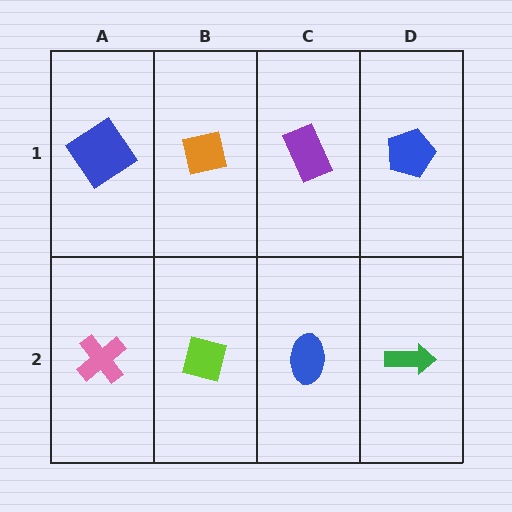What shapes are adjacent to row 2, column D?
A blue pentagon (row 1, column D), a blue ellipse (row 2, column C).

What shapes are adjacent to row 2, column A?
A blue diamond (row 1, column A), a lime square (row 2, column B).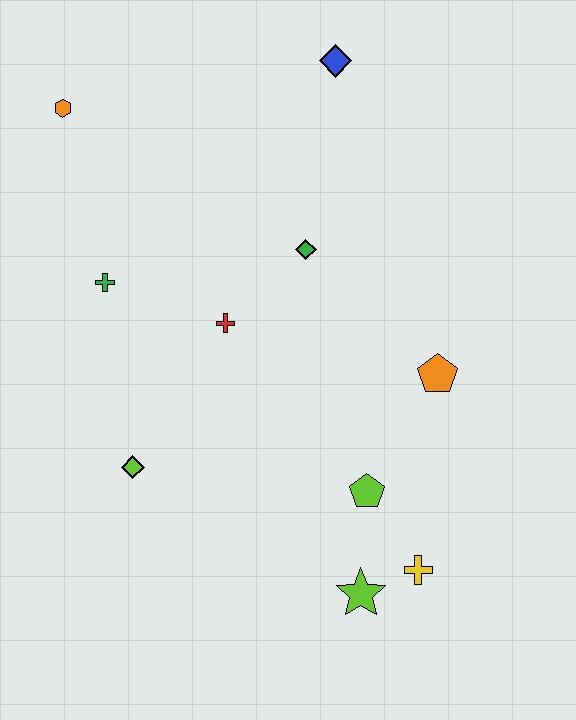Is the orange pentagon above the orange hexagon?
No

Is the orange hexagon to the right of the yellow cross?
No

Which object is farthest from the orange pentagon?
The orange hexagon is farthest from the orange pentagon.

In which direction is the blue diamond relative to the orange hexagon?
The blue diamond is to the right of the orange hexagon.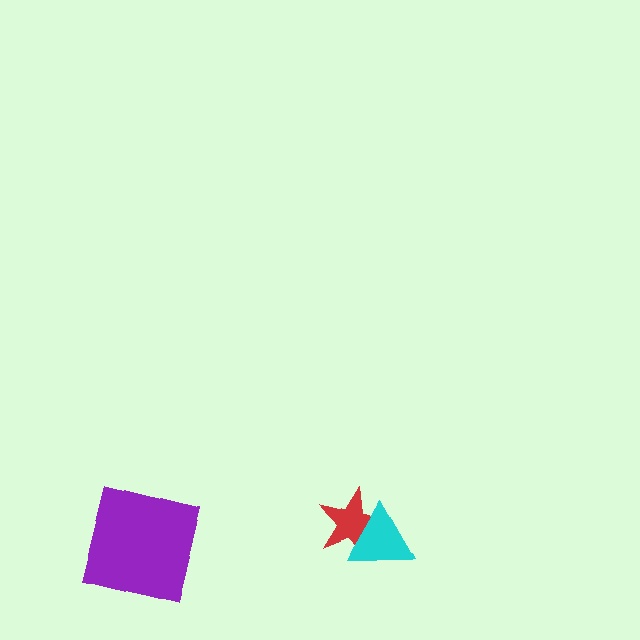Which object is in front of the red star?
The cyan triangle is in front of the red star.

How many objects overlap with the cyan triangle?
1 object overlaps with the cyan triangle.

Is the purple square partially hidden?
No, no other shape covers it.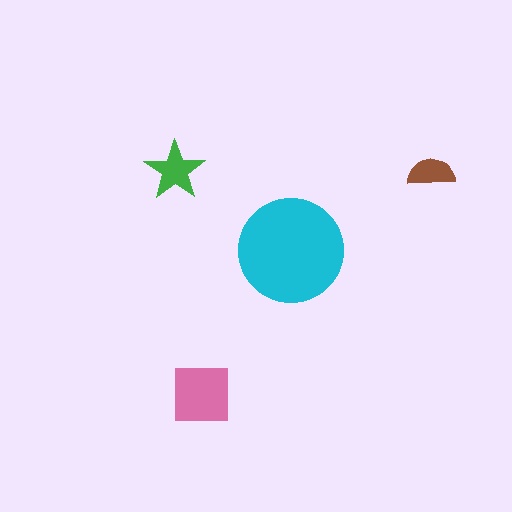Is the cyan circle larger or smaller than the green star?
Larger.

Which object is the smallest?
The brown semicircle.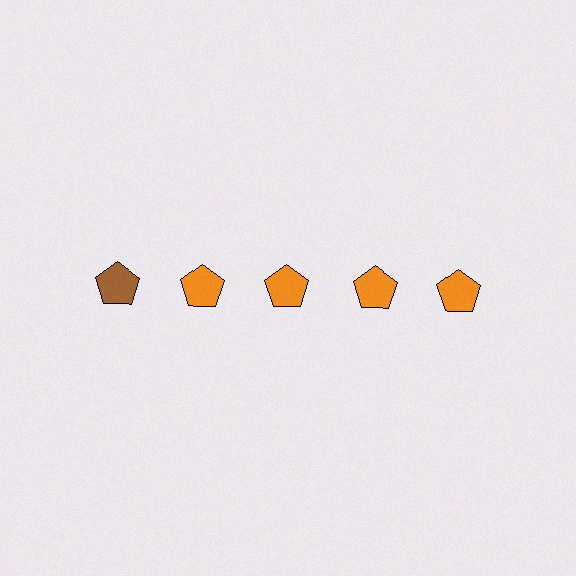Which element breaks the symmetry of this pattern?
The brown pentagon in the top row, leftmost column breaks the symmetry. All other shapes are orange pentagons.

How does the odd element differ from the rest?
It has a different color: brown instead of orange.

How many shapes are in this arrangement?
There are 5 shapes arranged in a grid pattern.